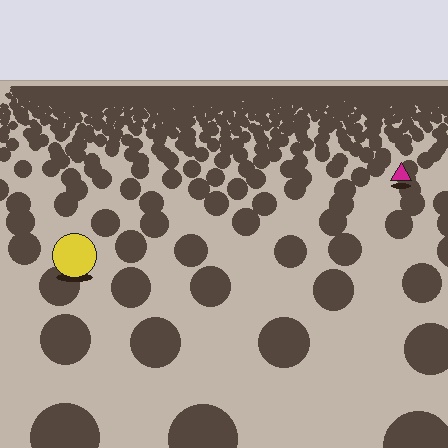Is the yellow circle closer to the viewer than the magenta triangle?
Yes. The yellow circle is closer — you can tell from the texture gradient: the ground texture is coarser near it.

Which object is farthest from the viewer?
The magenta triangle is farthest from the viewer. It appears smaller and the ground texture around it is denser.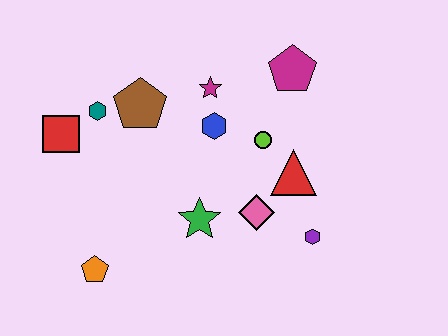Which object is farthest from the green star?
The magenta pentagon is farthest from the green star.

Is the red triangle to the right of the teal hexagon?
Yes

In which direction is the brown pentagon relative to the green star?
The brown pentagon is above the green star.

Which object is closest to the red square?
The teal hexagon is closest to the red square.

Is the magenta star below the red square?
No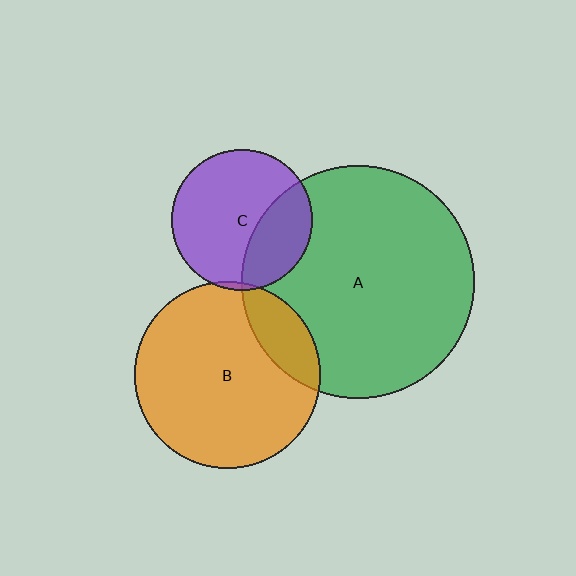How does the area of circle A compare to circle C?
Approximately 2.7 times.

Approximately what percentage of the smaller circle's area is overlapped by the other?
Approximately 5%.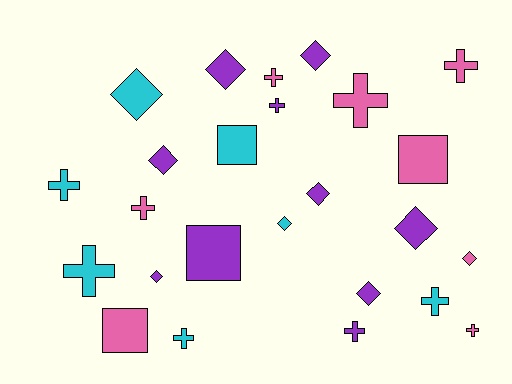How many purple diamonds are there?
There are 7 purple diamonds.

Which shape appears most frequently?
Cross, with 11 objects.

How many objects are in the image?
There are 25 objects.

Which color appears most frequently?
Purple, with 10 objects.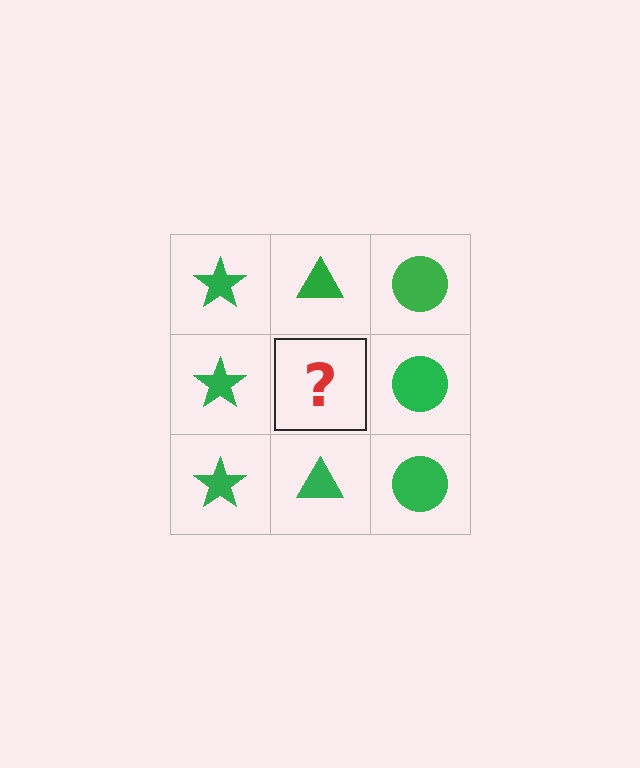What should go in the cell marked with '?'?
The missing cell should contain a green triangle.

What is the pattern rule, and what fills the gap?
The rule is that each column has a consistent shape. The gap should be filled with a green triangle.